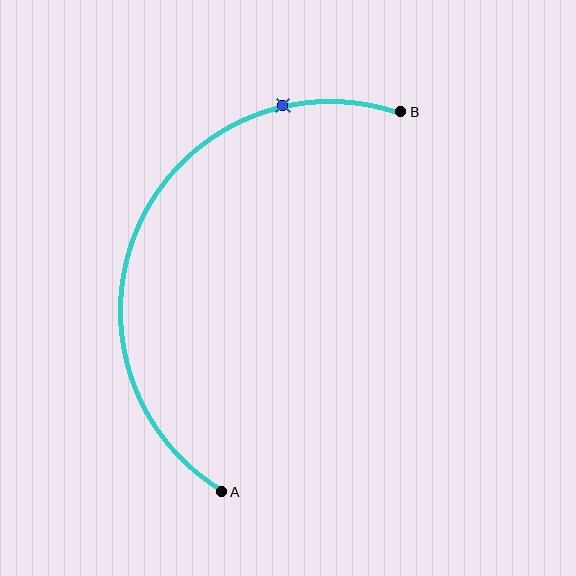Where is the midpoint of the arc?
The arc midpoint is the point on the curve farthest from the straight line joining A and B. It sits to the left of that line.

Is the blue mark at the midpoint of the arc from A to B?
No. The blue mark lies on the arc but is closer to endpoint B. The arc midpoint would be at the point on the curve equidistant along the arc from both A and B.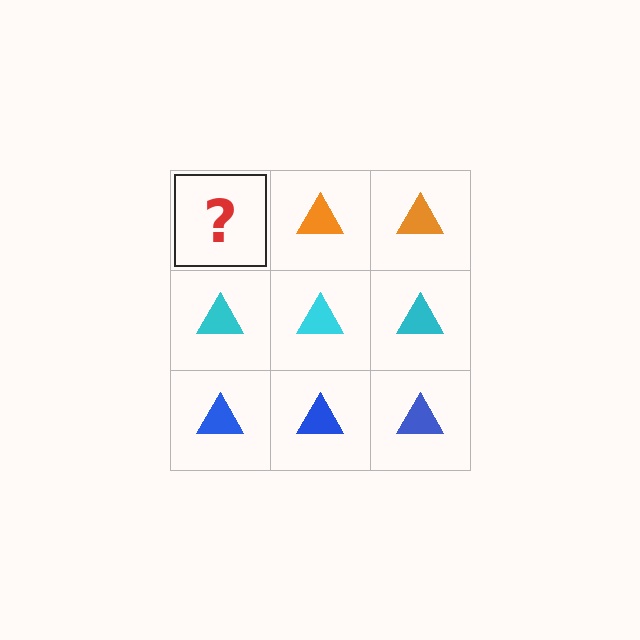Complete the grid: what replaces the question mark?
The question mark should be replaced with an orange triangle.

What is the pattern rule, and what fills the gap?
The rule is that each row has a consistent color. The gap should be filled with an orange triangle.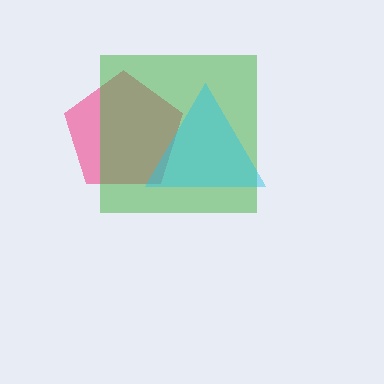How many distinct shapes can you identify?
There are 3 distinct shapes: a pink pentagon, a green square, a cyan triangle.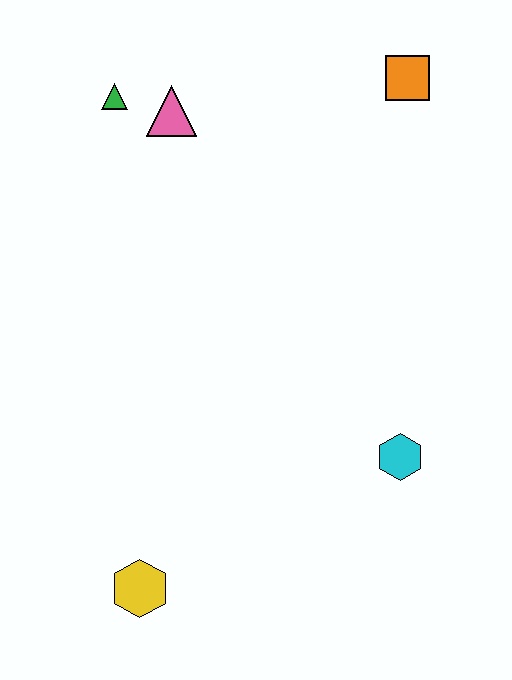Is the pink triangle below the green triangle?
Yes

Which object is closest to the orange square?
The pink triangle is closest to the orange square.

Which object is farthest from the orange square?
The yellow hexagon is farthest from the orange square.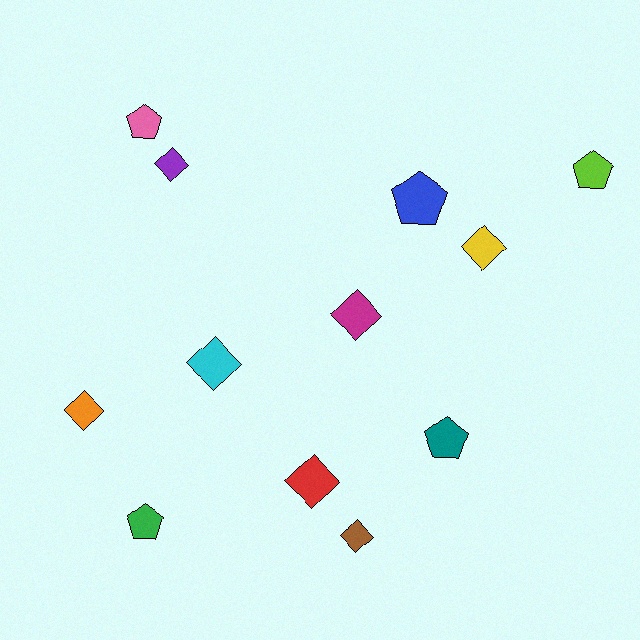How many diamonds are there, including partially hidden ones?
There are 7 diamonds.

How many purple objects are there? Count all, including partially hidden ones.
There is 1 purple object.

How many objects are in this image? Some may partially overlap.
There are 12 objects.